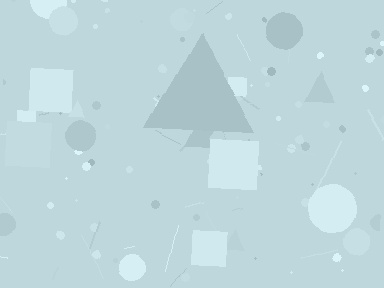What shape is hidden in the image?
A triangle is hidden in the image.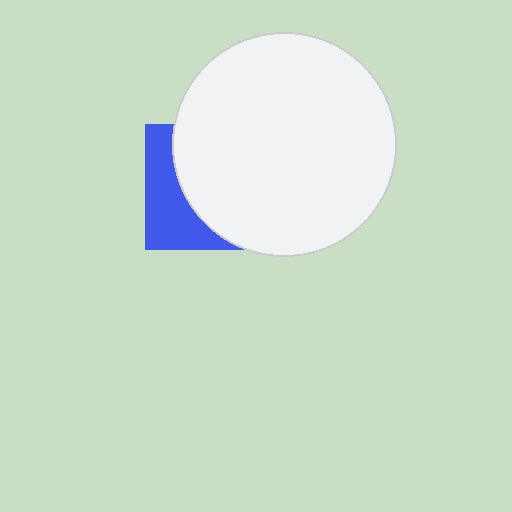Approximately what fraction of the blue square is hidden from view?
Roughly 66% of the blue square is hidden behind the white circle.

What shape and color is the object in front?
The object in front is a white circle.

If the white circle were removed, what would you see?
You would see the complete blue square.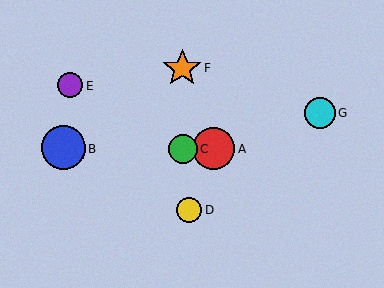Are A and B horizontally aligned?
Yes, both are at y≈149.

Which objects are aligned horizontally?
Objects A, B, C are aligned horizontally.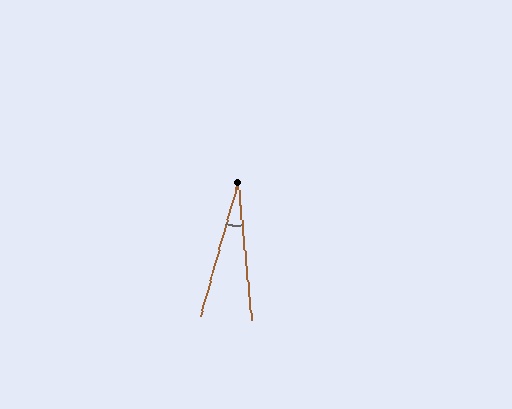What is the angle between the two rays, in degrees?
Approximately 21 degrees.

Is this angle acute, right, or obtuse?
It is acute.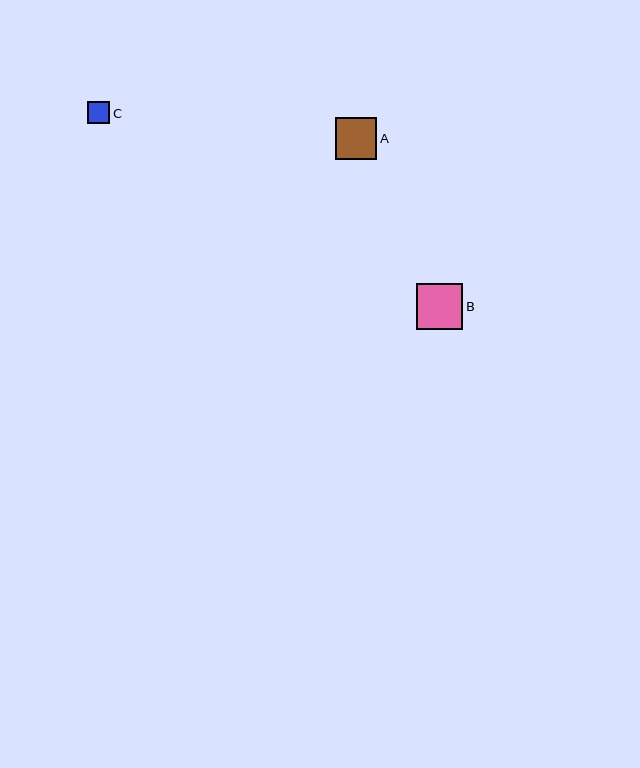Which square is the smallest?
Square C is the smallest with a size of approximately 22 pixels.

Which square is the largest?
Square B is the largest with a size of approximately 46 pixels.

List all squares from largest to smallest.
From largest to smallest: B, A, C.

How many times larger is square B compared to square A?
Square B is approximately 1.1 times the size of square A.